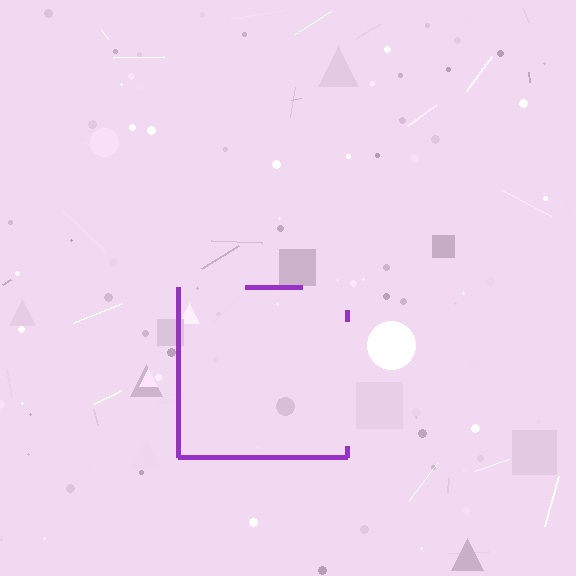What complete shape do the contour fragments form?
The contour fragments form a square.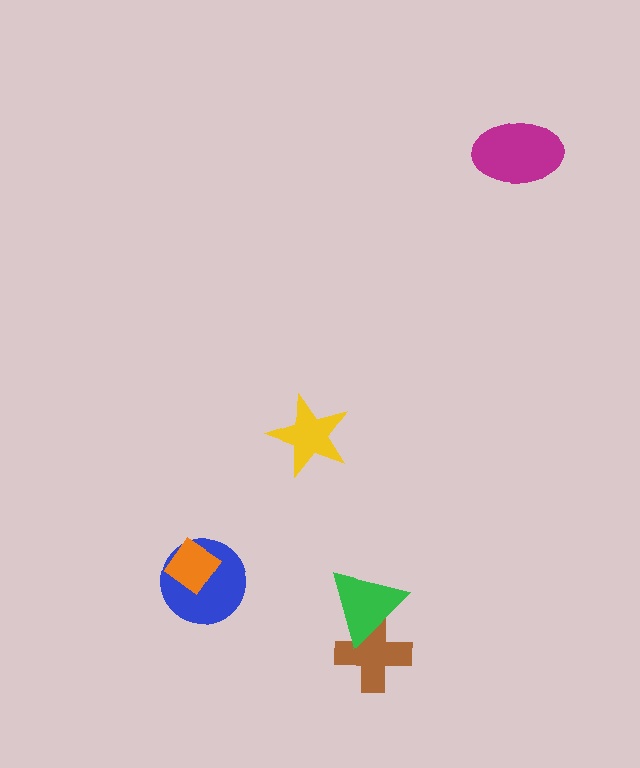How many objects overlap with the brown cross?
1 object overlaps with the brown cross.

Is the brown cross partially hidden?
Yes, it is partially covered by another shape.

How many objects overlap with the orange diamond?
1 object overlaps with the orange diamond.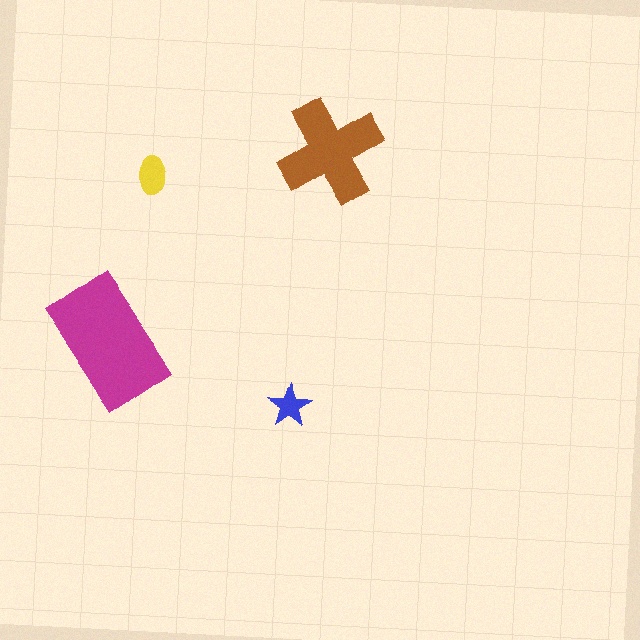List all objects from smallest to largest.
The blue star, the yellow ellipse, the brown cross, the magenta rectangle.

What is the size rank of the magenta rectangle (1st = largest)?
1st.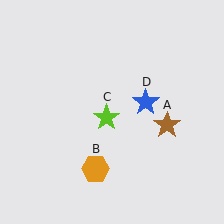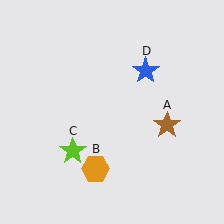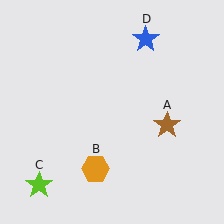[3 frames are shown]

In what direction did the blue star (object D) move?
The blue star (object D) moved up.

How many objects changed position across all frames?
2 objects changed position: lime star (object C), blue star (object D).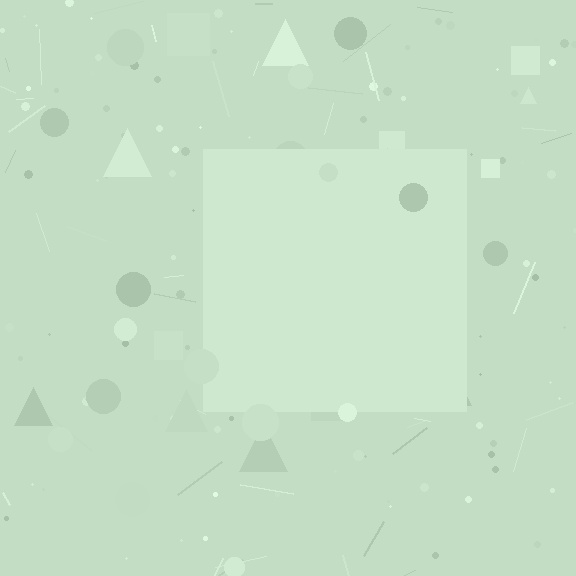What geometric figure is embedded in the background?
A square is embedded in the background.